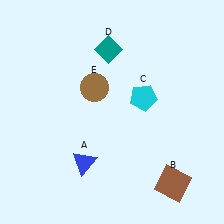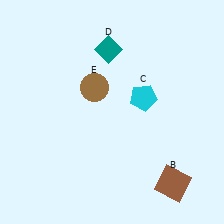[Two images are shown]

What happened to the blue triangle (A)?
The blue triangle (A) was removed in Image 2. It was in the bottom-left area of Image 1.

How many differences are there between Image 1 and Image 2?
There is 1 difference between the two images.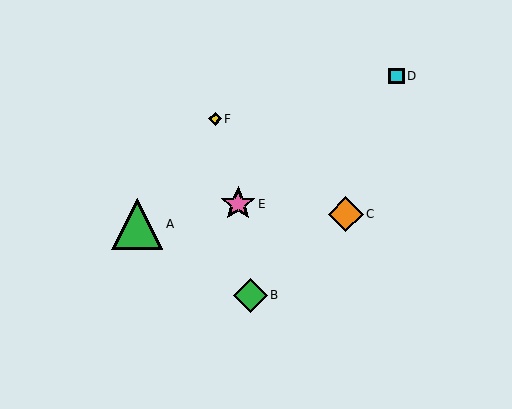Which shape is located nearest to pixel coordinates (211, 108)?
The yellow diamond (labeled F) at (215, 119) is nearest to that location.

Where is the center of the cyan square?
The center of the cyan square is at (396, 76).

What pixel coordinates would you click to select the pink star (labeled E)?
Click at (238, 204) to select the pink star E.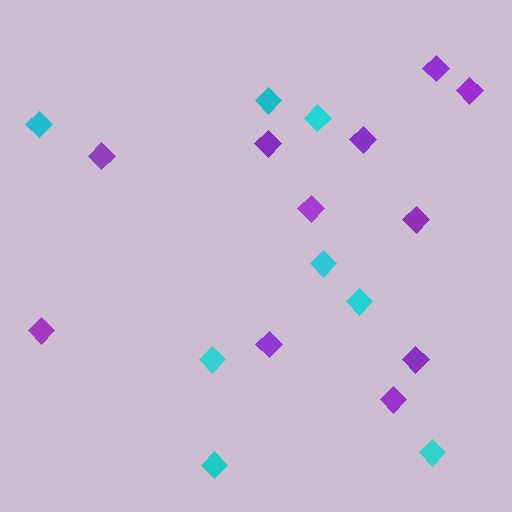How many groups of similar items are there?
There are 2 groups: one group of cyan diamonds (8) and one group of purple diamonds (11).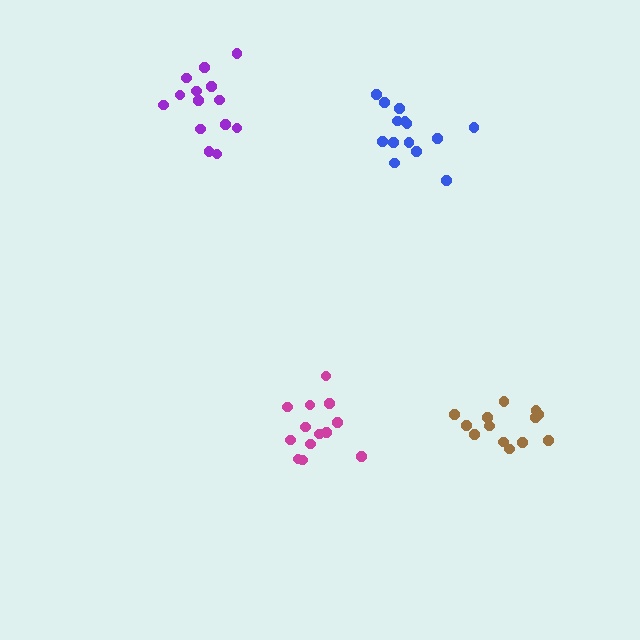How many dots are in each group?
Group 1: 13 dots, Group 2: 14 dots, Group 3: 13 dots, Group 4: 14 dots (54 total).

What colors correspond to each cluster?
The clusters are colored: brown, blue, magenta, purple.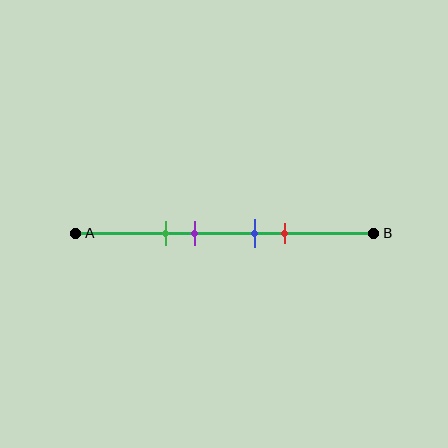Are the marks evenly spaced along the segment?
No, the marks are not evenly spaced.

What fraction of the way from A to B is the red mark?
The red mark is approximately 70% (0.7) of the way from A to B.